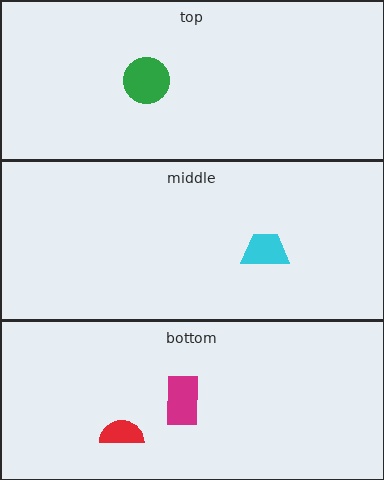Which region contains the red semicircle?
The bottom region.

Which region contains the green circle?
The top region.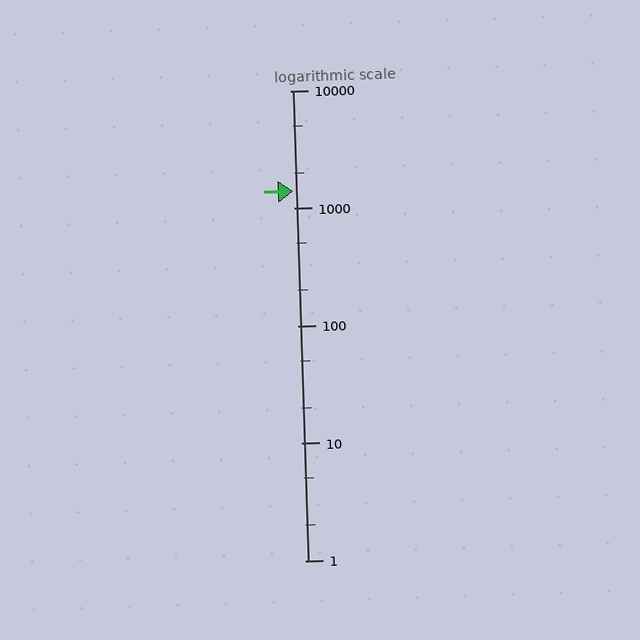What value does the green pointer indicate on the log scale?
The pointer indicates approximately 1400.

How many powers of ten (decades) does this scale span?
The scale spans 4 decades, from 1 to 10000.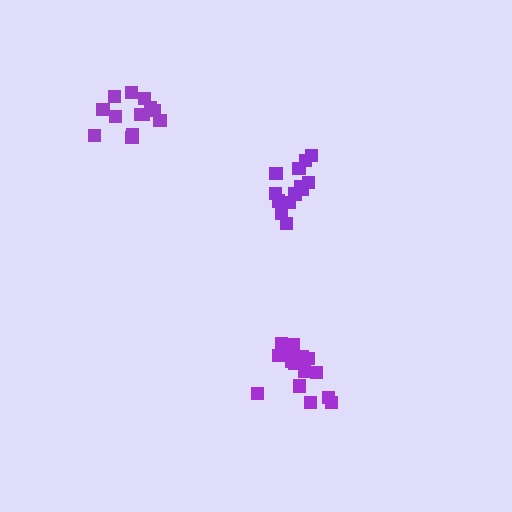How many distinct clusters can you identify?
There are 3 distinct clusters.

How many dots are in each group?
Group 1: 15 dots, Group 2: 14 dots, Group 3: 13 dots (42 total).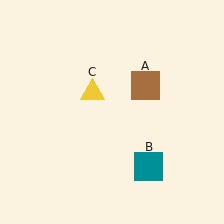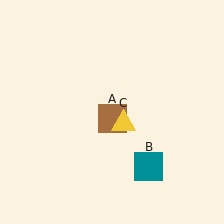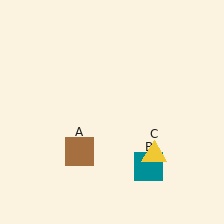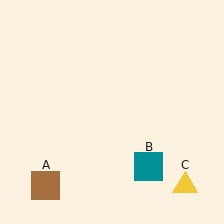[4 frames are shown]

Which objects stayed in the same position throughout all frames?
Teal square (object B) remained stationary.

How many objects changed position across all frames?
2 objects changed position: brown square (object A), yellow triangle (object C).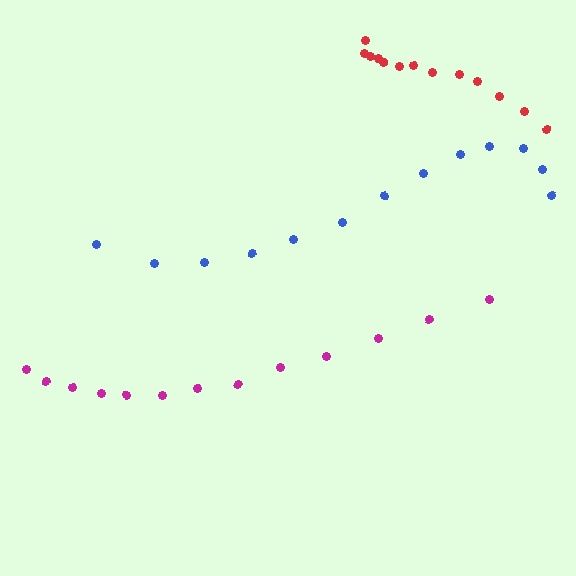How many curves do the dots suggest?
There are 3 distinct paths.